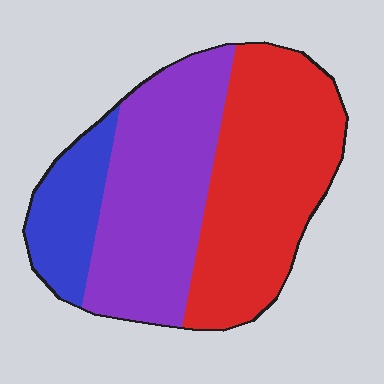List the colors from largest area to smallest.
From largest to smallest: red, purple, blue.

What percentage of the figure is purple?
Purple covers roughly 40% of the figure.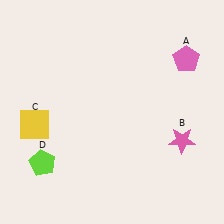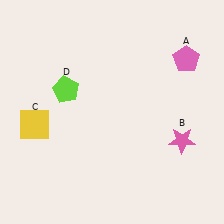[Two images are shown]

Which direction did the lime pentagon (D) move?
The lime pentagon (D) moved up.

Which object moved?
The lime pentagon (D) moved up.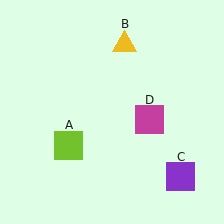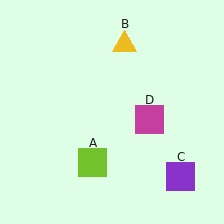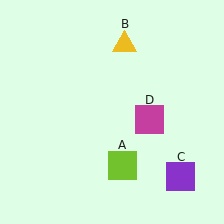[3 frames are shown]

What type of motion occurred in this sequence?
The lime square (object A) rotated counterclockwise around the center of the scene.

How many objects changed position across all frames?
1 object changed position: lime square (object A).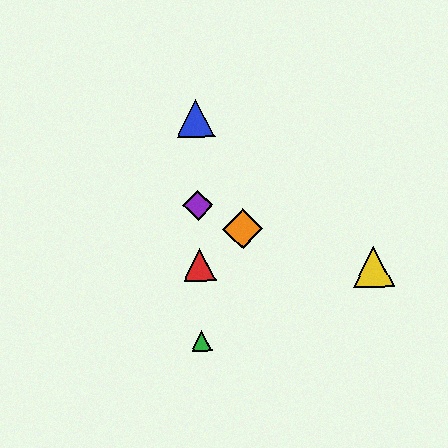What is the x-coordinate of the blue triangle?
The blue triangle is at x≈196.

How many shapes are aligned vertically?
4 shapes (the red triangle, the blue triangle, the green triangle, the purple diamond) are aligned vertically.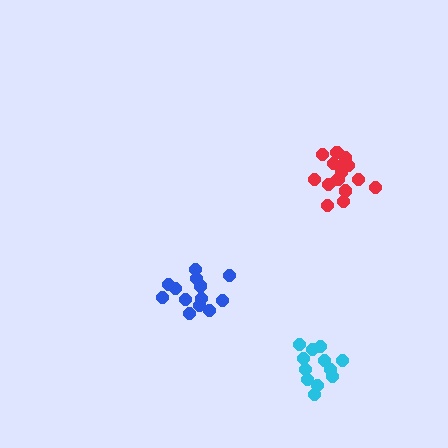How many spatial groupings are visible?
There are 3 spatial groupings.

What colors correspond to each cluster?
The clusters are colored: blue, red, cyan.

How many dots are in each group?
Group 1: 13 dots, Group 2: 15 dots, Group 3: 12 dots (40 total).